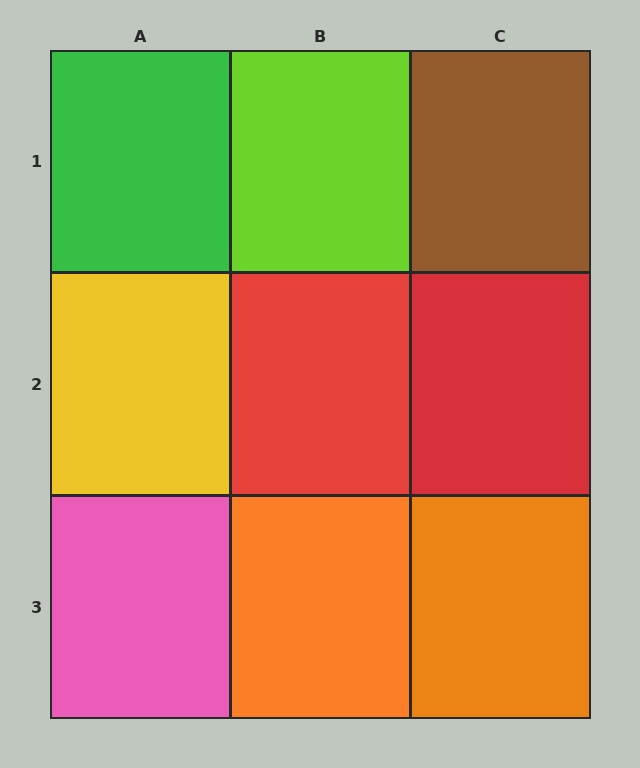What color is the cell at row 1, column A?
Green.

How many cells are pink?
1 cell is pink.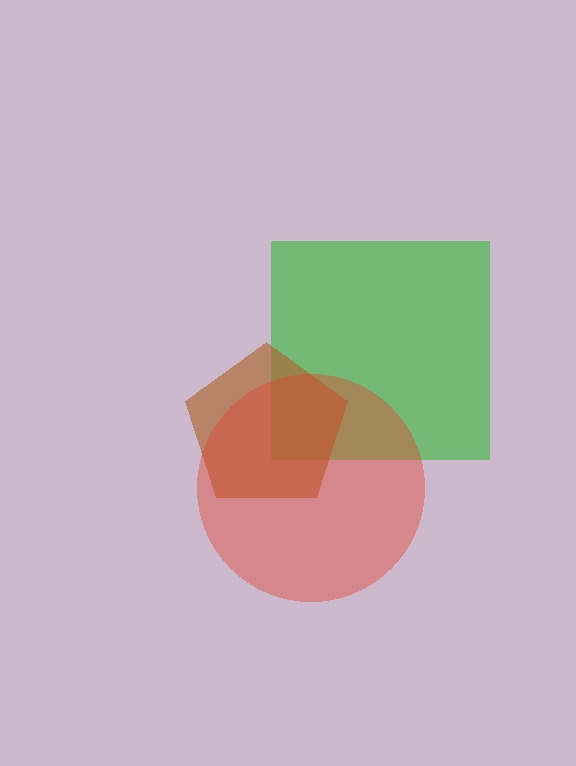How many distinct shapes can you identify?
There are 3 distinct shapes: a green square, a brown pentagon, a red circle.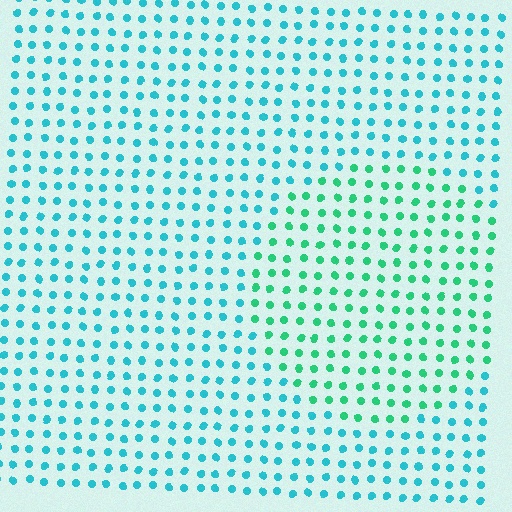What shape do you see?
I see a circle.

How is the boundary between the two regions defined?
The boundary is defined purely by a slight shift in hue (about 35 degrees). Spacing, size, and orientation are identical on both sides.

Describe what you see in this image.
The image is filled with small cyan elements in a uniform arrangement. A circle-shaped region is visible where the elements are tinted to a slightly different hue, forming a subtle color boundary.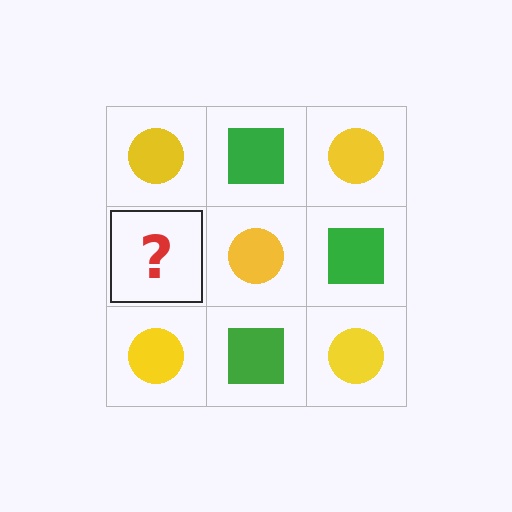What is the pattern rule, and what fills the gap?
The rule is that it alternates yellow circle and green square in a checkerboard pattern. The gap should be filled with a green square.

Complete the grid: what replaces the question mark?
The question mark should be replaced with a green square.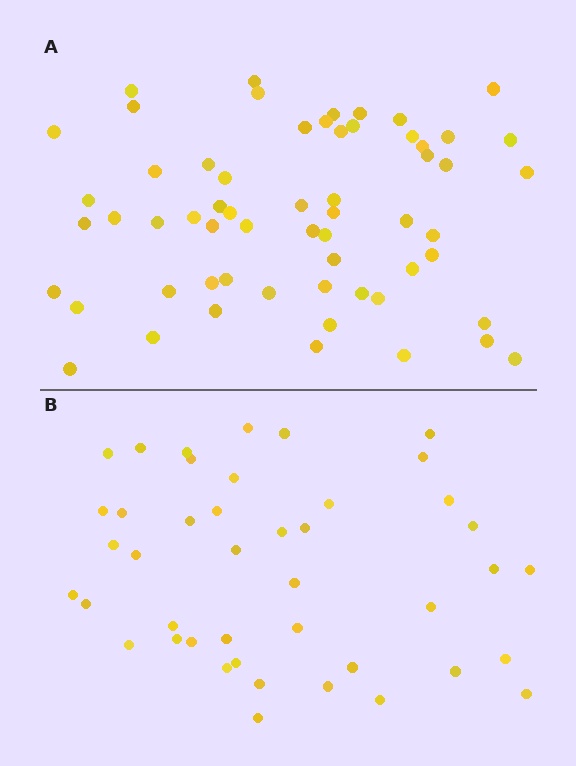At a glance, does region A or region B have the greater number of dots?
Region A (the top region) has more dots.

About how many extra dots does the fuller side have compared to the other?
Region A has approximately 15 more dots than region B.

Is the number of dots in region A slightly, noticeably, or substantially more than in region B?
Region A has noticeably more, but not dramatically so. The ratio is roughly 1.4 to 1.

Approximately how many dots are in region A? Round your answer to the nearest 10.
About 60 dots.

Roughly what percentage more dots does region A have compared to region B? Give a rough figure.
About 40% more.